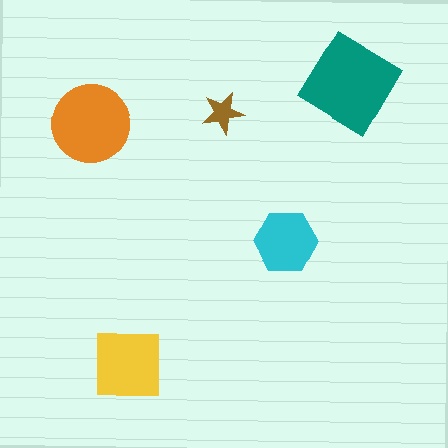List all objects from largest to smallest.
The teal diamond, the orange circle, the yellow square, the cyan hexagon, the brown star.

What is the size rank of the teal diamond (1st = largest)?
1st.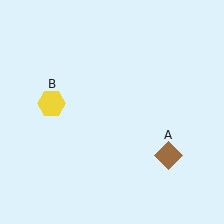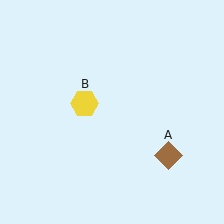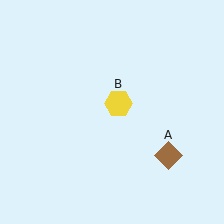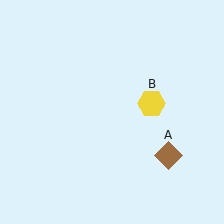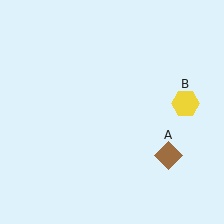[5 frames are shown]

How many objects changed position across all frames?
1 object changed position: yellow hexagon (object B).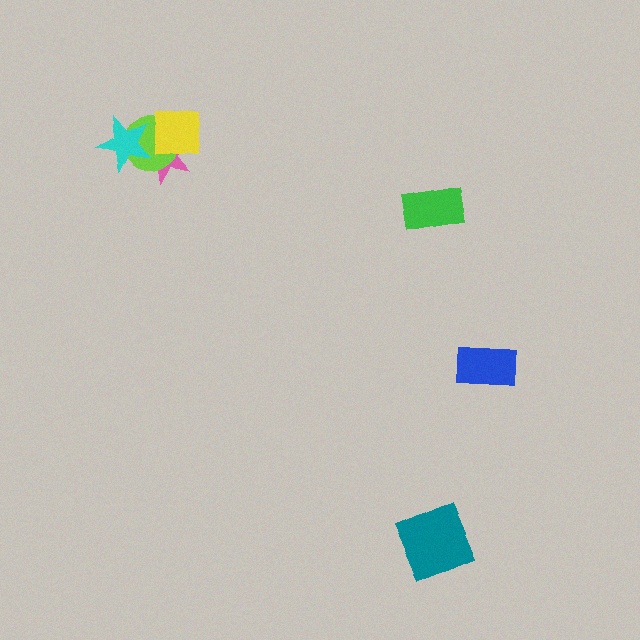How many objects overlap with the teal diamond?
0 objects overlap with the teal diamond.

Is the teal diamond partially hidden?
No, no other shape covers it.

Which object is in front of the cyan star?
The yellow square is in front of the cyan star.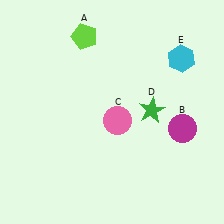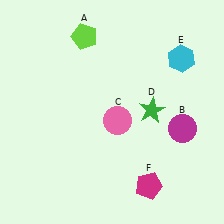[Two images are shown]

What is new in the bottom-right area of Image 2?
A magenta pentagon (F) was added in the bottom-right area of Image 2.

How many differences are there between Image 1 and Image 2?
There is 1 difference between the two images.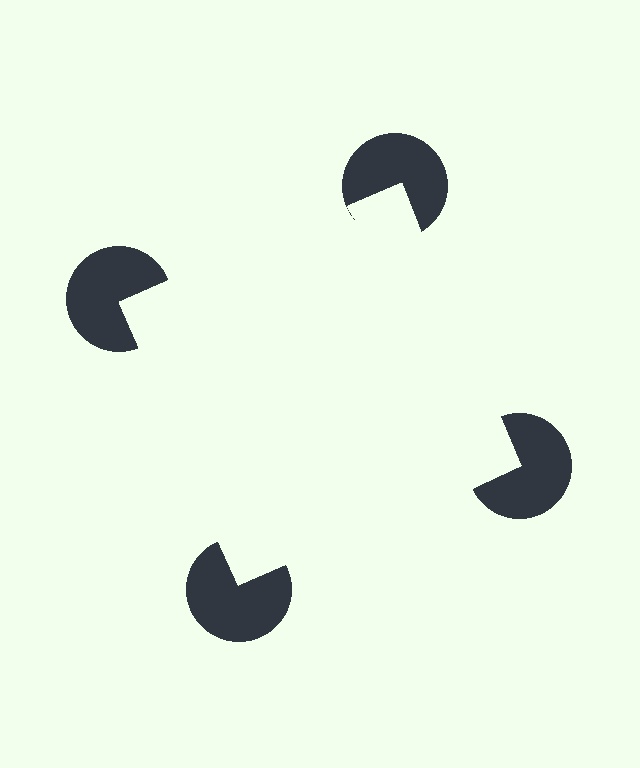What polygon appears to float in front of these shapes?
An illusory square — its edges are inferred from the aligned wedge cuts in the pac-man discs, not physically drawn.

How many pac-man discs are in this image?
There are 4 — one at each vertex of the illusory square.